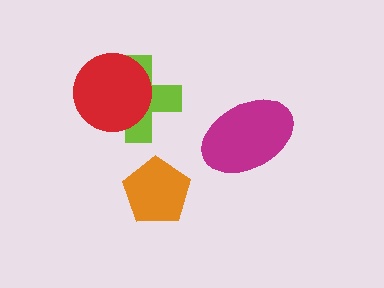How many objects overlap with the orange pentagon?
0 objects overlap with the orange pentagon.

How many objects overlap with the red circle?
1 object overlaps with the red circle.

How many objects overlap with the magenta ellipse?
0 objects overlap with the magenta ellipse.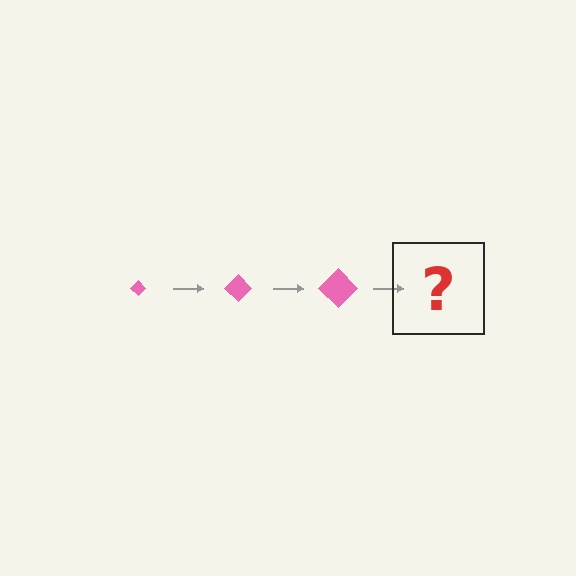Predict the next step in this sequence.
The next step is a pink diamond, larger than the previous one.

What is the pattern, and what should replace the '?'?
The pattern is that the diamond gets progressively larger each step. The '?' should be a pink diamond, larger than the previous one.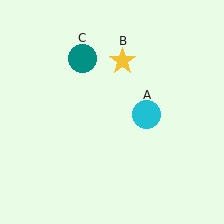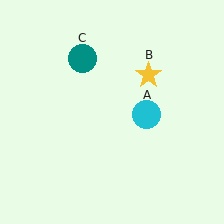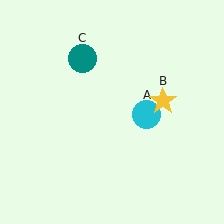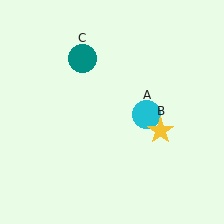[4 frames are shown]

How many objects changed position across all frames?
1 object changed position: yellow star (object B).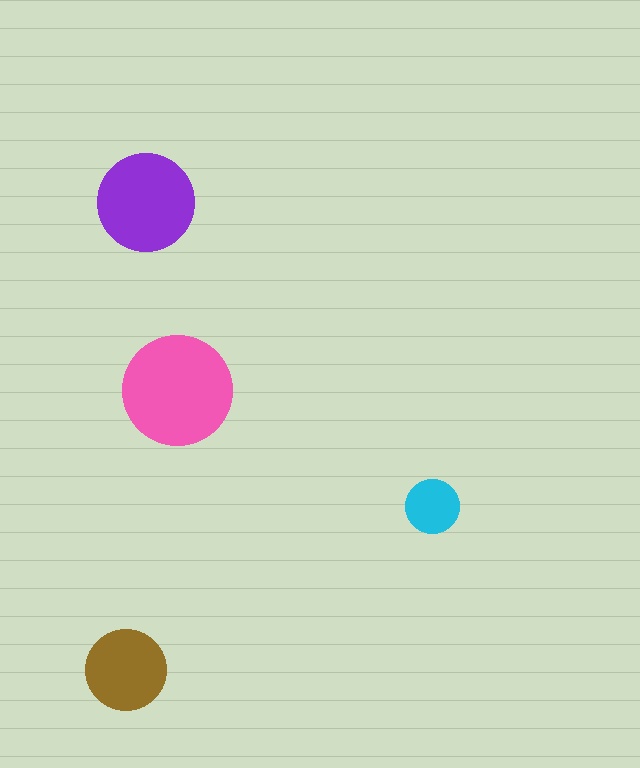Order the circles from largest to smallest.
the pink one, the purple one, the brown one, the cyan one.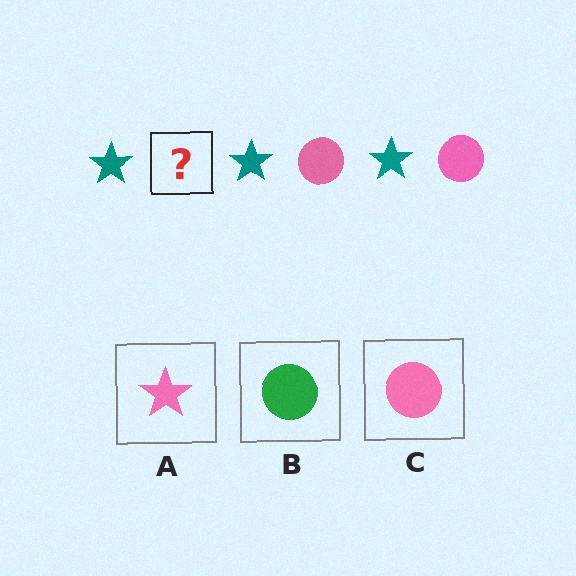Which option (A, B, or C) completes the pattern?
C.